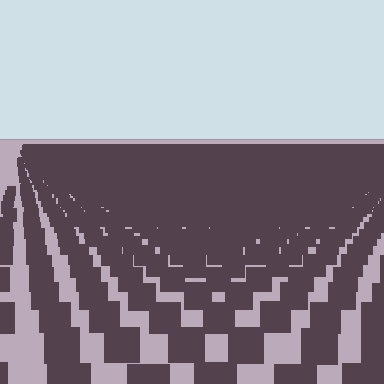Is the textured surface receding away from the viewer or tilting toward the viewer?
The surface is receding away from the viewer. Texture elements get smaller and denser toward the top.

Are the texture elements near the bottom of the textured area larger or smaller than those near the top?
Larger. Near the bottom, elements are closer to the viewer and appear at a bigger on-screen size.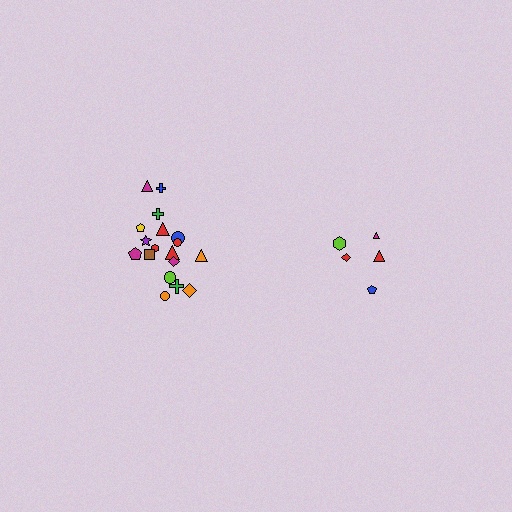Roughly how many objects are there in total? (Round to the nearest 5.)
Roughly 25 objects in total.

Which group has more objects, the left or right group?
The left group.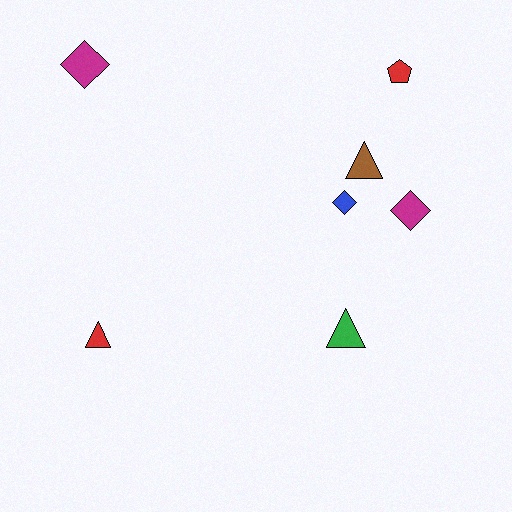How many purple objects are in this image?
There are no purple objects.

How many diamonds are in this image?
There are 3 diamonds.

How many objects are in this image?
There are 7 objects.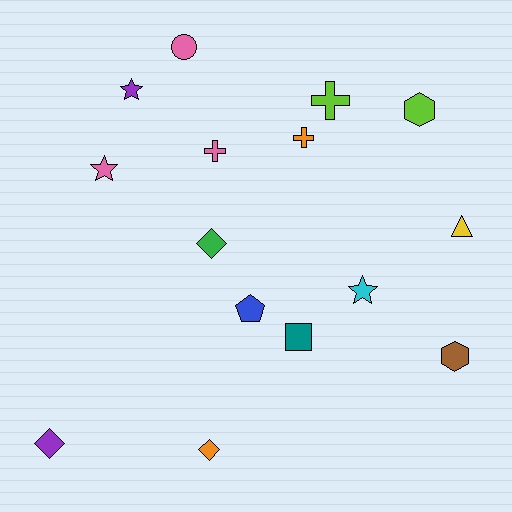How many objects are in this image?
There are 15 objects.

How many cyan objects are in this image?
There is 1 cyan object.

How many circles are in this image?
There is 1 circle.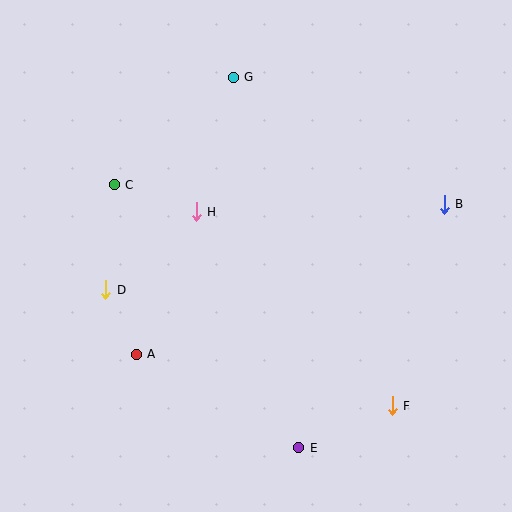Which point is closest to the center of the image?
Point H at (196, 212) is closest to the center.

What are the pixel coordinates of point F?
Point F is at (392, 406).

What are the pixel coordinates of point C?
Point C is at (114, 185).